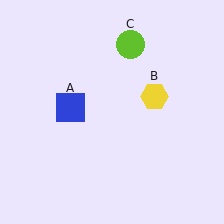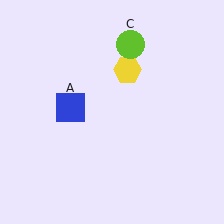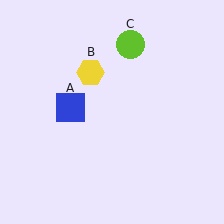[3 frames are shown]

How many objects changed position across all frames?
1 object changed position: yellow hexagon (object B).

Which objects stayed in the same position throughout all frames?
Blue square (object A) and lime circle (object C) remained stationary.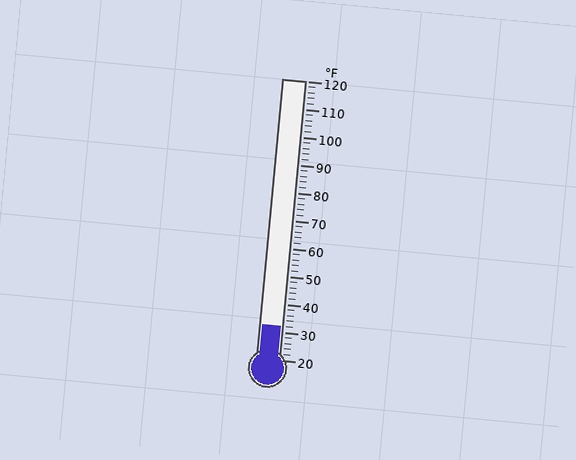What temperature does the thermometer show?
The thermometer shows approximately 32°F.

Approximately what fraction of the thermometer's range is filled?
The thermometer is filled to approximately 10% of its range.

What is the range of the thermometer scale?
The thermometer scale ranges from 20°F to 120°F.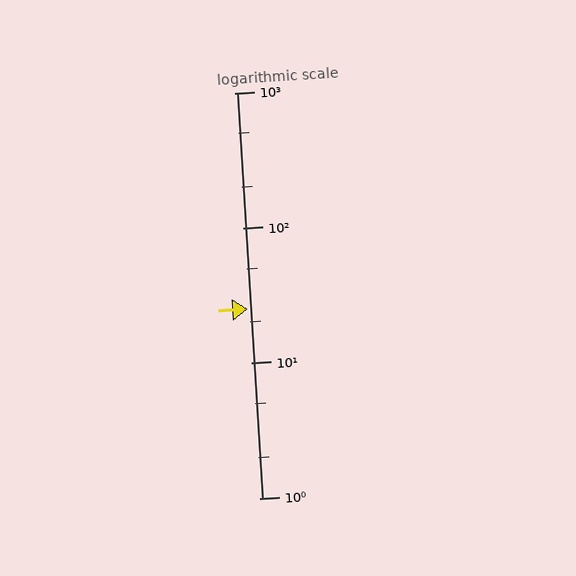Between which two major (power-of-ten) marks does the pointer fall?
The pointer is between 10 and 100.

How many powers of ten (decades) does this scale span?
The scale spans 3 decades, from 1 to 1000.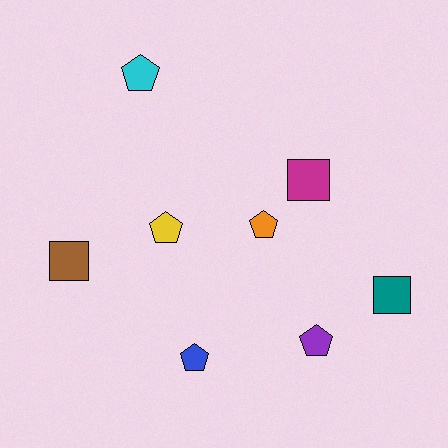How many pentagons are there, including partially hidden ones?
There are 5 pentagons.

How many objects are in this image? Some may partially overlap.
There are 8 objects.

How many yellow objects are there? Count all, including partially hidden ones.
There is 1 yellow object.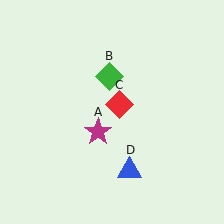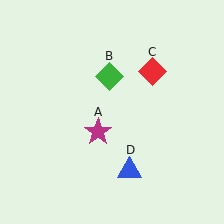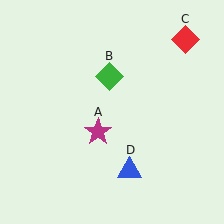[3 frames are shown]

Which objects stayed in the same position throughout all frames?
Magenta star (object A) and green diamond (object B) and blue triangle (object D) remained stationary.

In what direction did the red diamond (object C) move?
The red diamond (object C) moved up and to the right.